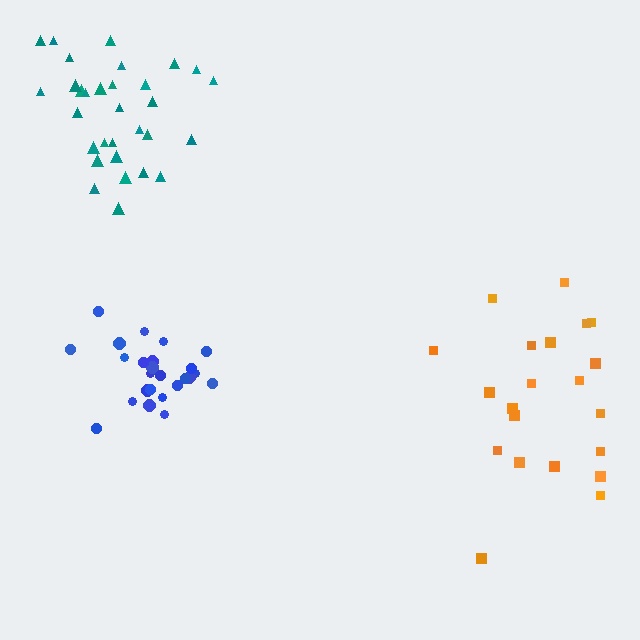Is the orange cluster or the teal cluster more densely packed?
Teal.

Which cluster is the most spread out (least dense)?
Orange.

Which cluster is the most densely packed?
Blue.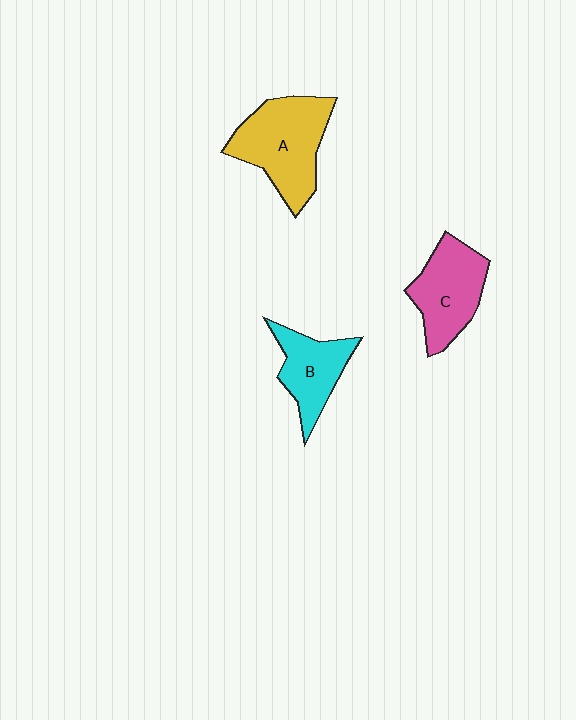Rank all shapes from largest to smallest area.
From largest to smallest: A (yellow), C (pink), B (cyan).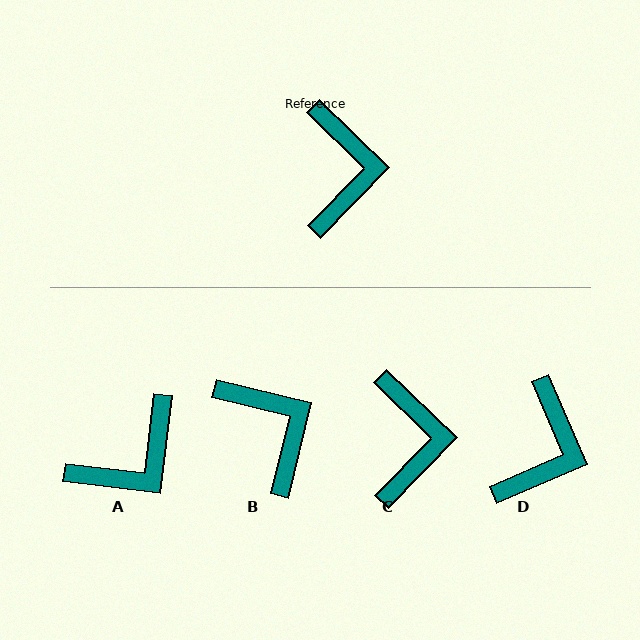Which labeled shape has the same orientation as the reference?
C.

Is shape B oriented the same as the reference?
No, it is off by about 31 degrees.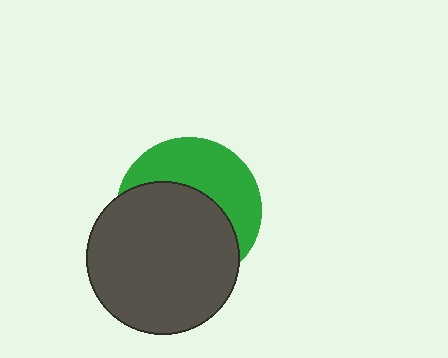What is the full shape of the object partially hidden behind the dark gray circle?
The partially hidden object is a green circle.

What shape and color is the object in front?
The object in front is a dark gray circle.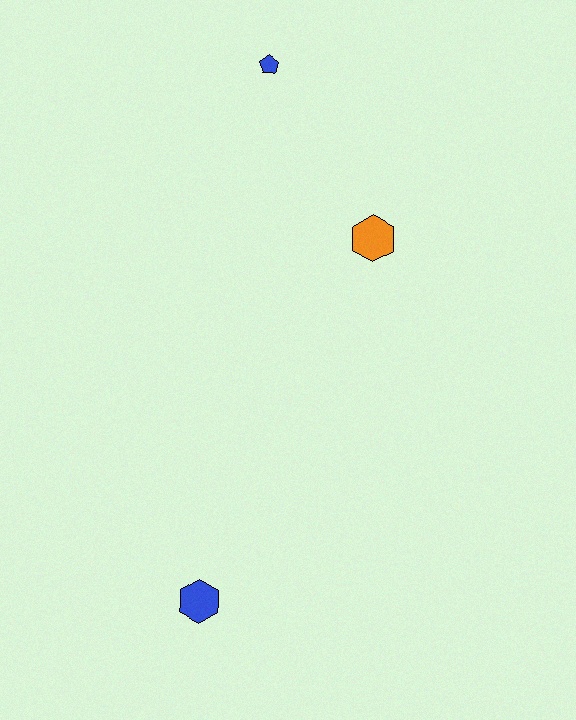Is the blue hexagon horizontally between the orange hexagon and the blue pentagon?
No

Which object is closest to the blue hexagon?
The orange hexagon is closest to the blue hexagon.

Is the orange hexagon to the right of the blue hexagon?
Yes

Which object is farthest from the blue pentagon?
The blue hexagon is farthest from the blue pentagon.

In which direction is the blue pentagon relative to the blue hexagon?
The blue pentagon is above the blue hexagon.